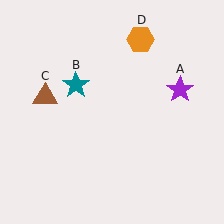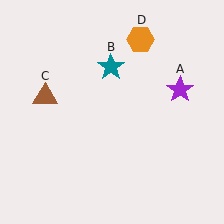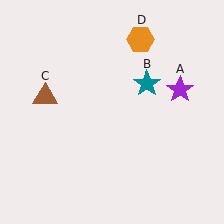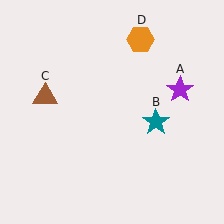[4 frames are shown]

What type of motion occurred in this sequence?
The teal star (object B) rotated clockwise around the center of the scene.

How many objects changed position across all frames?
1 object changed position: teal star (object B).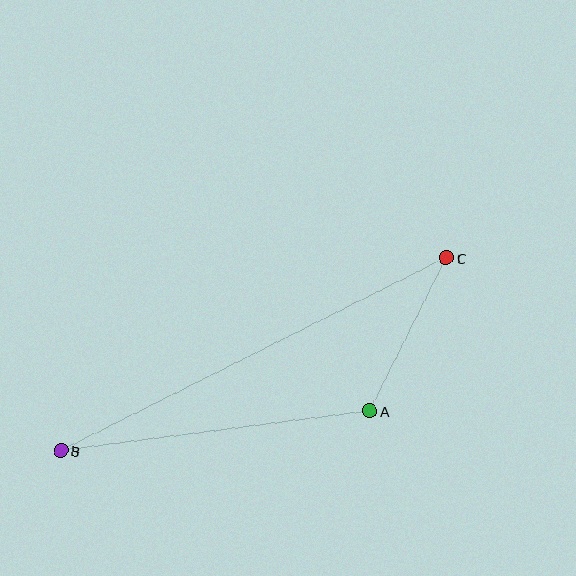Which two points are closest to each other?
Points A and C are closest to each other.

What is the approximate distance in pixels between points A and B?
The distance between A and B is approximately 312 pixels.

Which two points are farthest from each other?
Points B and C are farthest from each other.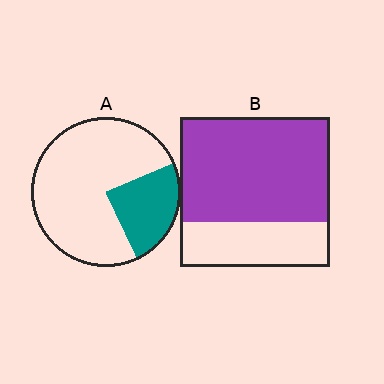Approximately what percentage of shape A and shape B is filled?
A is approximately 25% and B is approximately 70%.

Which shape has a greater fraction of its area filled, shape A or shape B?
Shape B.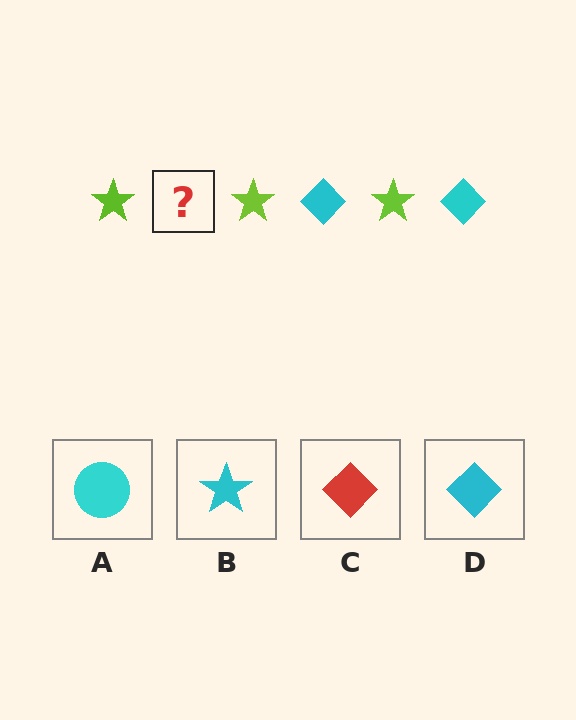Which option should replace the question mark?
Option D.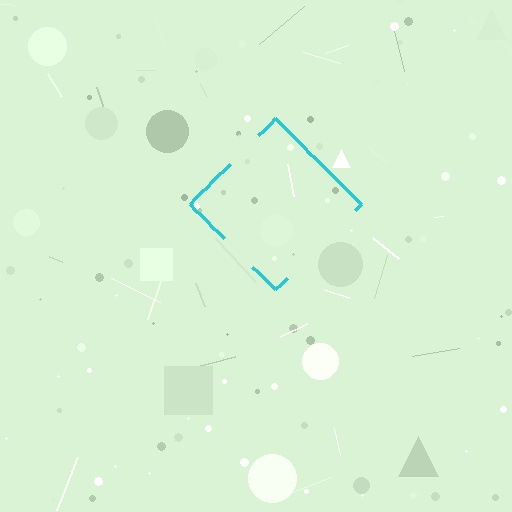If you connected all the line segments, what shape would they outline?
They would outline a diamond.